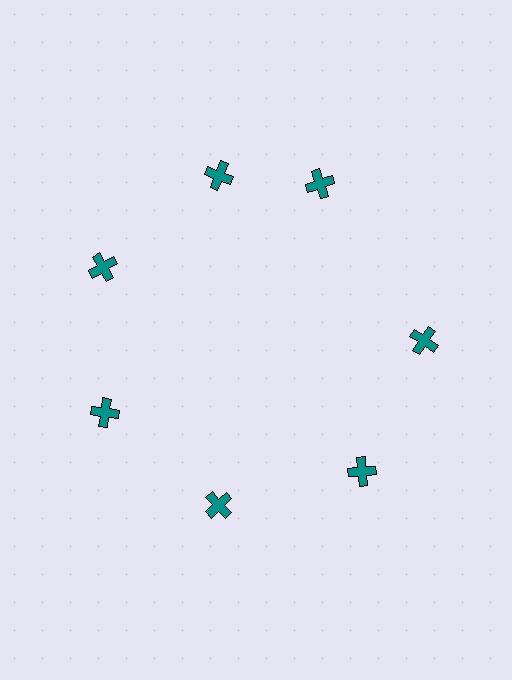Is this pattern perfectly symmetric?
No. The 7 teal crosses are arranged in a ring, but one element near the 1 o'clock position is rotated out of alignment along the ring, breaking the 7-fold rotational symmetry.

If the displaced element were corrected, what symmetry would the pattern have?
It would have 7-fold rotational symmetry — the pattern would map onto itself every 51 degrees.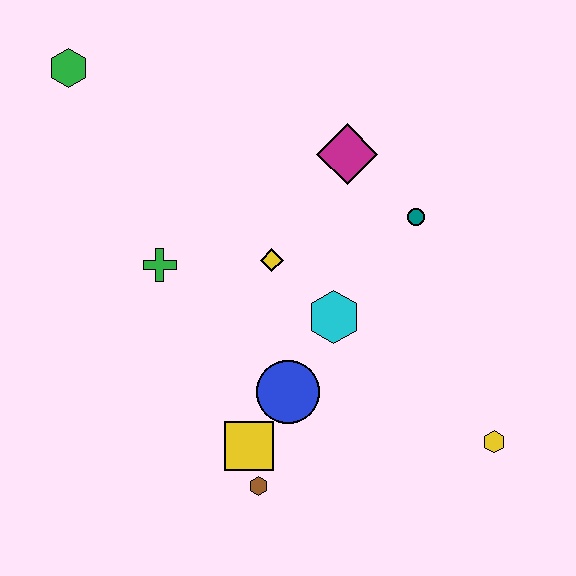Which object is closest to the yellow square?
The brown hexagon is closest to the yellow square.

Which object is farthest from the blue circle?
The green hexagon is farthest from the blue circle.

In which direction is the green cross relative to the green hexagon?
The green cross is below the green hexagon.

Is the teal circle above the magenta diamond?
No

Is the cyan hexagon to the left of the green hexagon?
No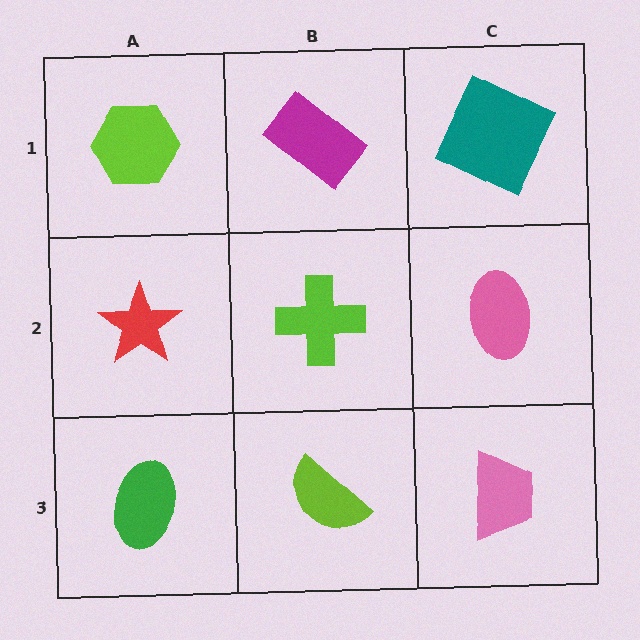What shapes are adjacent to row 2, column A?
A lime hexagon (row 1, column A), a green ellipse (row 3, column A), a lime cross (row 2, column B).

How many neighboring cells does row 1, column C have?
2.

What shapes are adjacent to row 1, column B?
A lime cross (row 2, column B), a lime hexagon (row 1, column A), a teal square (row 1, column C).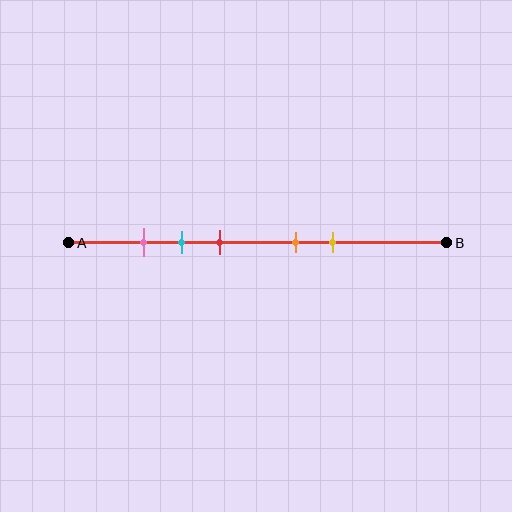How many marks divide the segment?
There are 5 marks dividing the segment.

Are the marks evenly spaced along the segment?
No, the marks are not evenly spaced.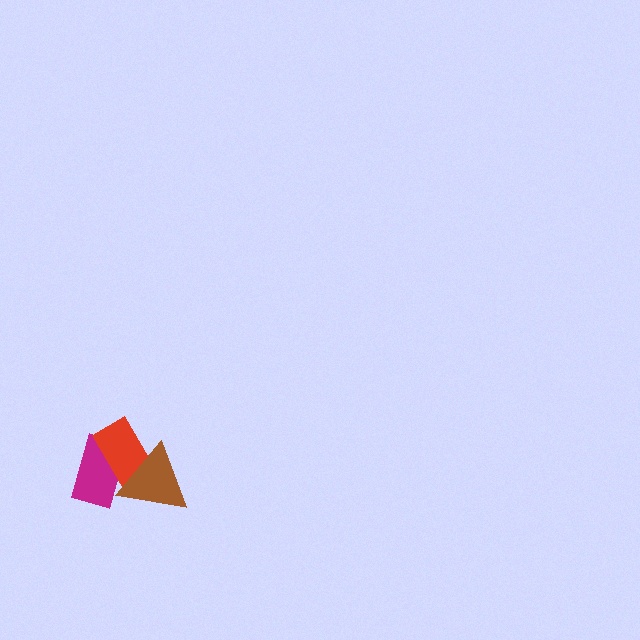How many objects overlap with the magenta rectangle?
2 objects overlap with the magenta rectangle.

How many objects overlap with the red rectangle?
2 objects overlap with the red rectangle.